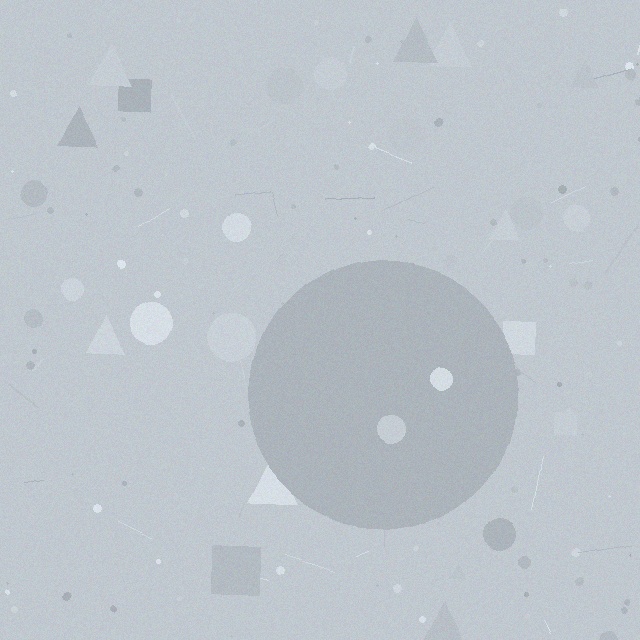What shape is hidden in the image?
A circle is hidden in the image.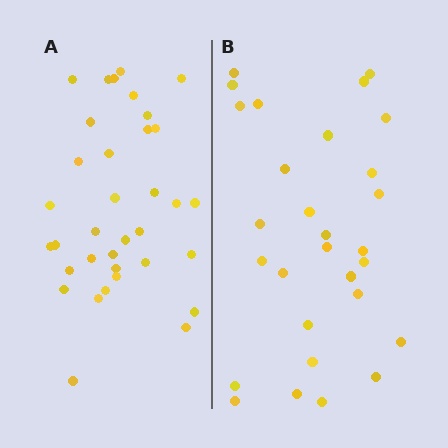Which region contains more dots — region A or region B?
Region A (the left region) has more dots.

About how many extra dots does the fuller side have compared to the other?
Region A has about 6 more dots than region B.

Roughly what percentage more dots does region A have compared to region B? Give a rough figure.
About 20% more.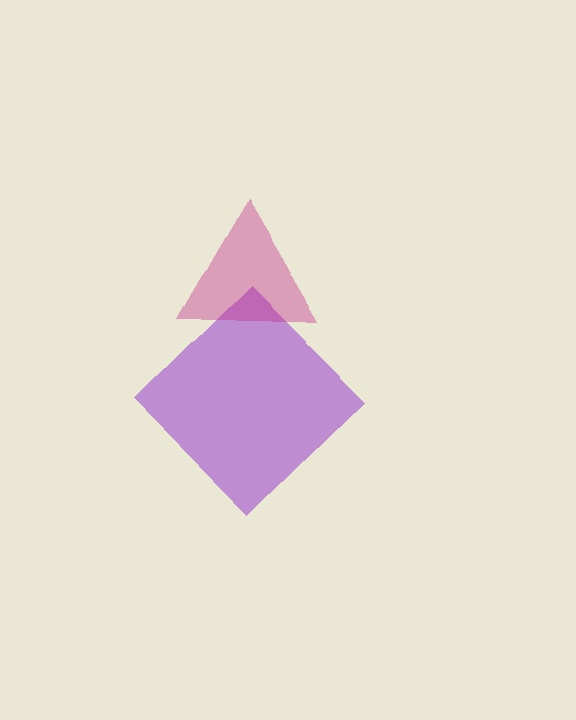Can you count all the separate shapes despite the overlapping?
Yes, there are 2 separate shapes.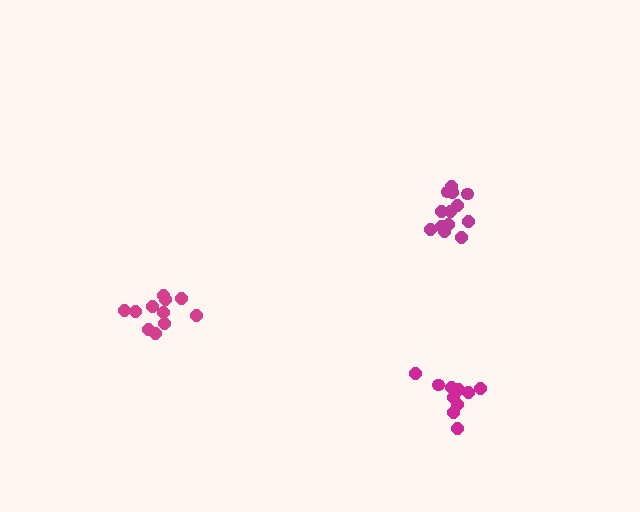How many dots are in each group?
Group 1: 11 dots, Group 2: 13 dots, Group 3: 11 dots (35 total).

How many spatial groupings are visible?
There are 3 spatial groupings.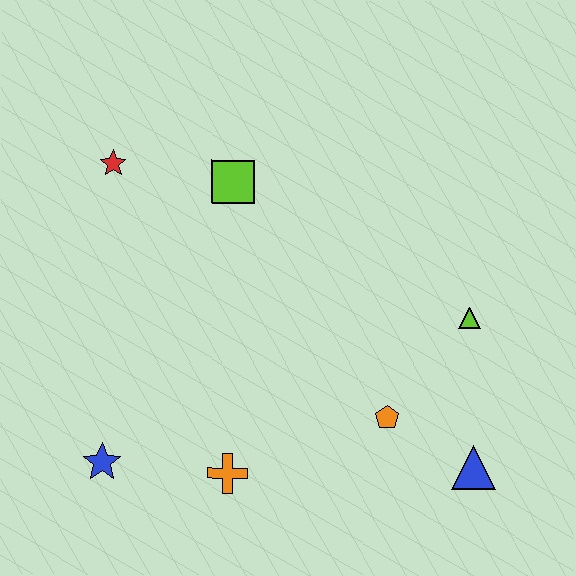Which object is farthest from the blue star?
The lime triangle is farthest from the blue star.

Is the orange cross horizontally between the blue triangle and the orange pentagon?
No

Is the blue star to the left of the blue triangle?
Yes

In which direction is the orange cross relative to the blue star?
The orange cross is to the right of the blue star.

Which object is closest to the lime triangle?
The orange pentagon is closest to the lime triangle.